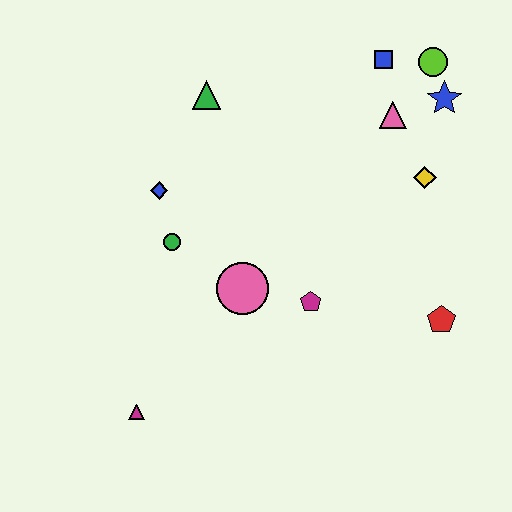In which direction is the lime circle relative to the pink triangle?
The lime circle is above the pink triangle.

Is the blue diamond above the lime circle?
No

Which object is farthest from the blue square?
The magenta triangle is farthest from the blue square.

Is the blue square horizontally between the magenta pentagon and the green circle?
No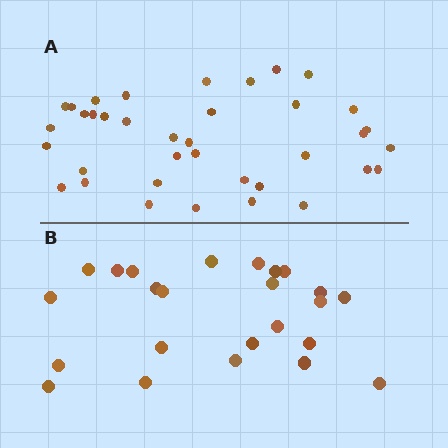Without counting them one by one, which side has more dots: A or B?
Region A (the top region) has more dots.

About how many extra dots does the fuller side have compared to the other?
Region A has approximately 15 more dots than region B.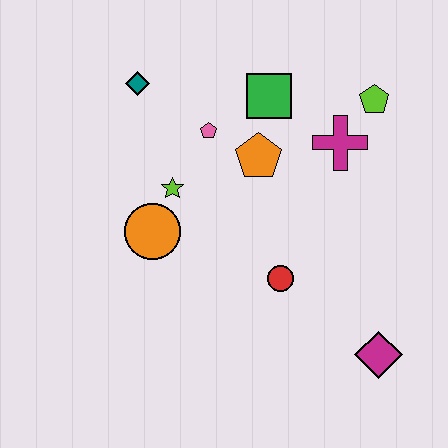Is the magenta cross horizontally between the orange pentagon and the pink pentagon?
No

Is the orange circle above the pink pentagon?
No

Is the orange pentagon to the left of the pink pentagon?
No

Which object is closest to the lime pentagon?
The magenta cross is closest to the lime pentagon.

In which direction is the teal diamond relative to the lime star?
The teal diamond is above the lime star.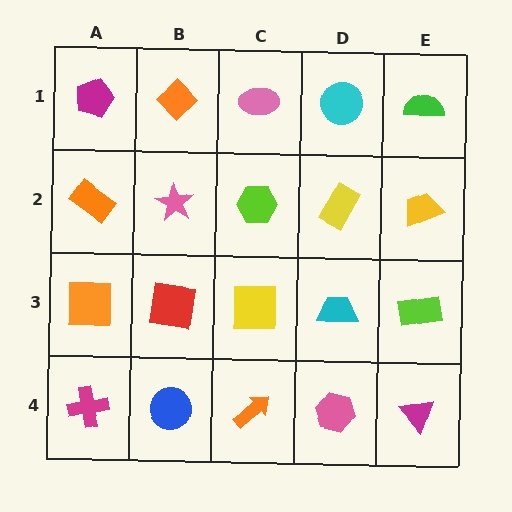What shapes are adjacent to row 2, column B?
An orange diamond (row 1, column B), a red square (row 3, column B), an orange rectangle (row 2, column A), a lime hexagon (row 2, column C).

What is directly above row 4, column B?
A red square.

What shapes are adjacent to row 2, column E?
A green semicircle (row 1, column E), a lime rectangle (row 3, column E), a yellow rectangle (row 2, column D).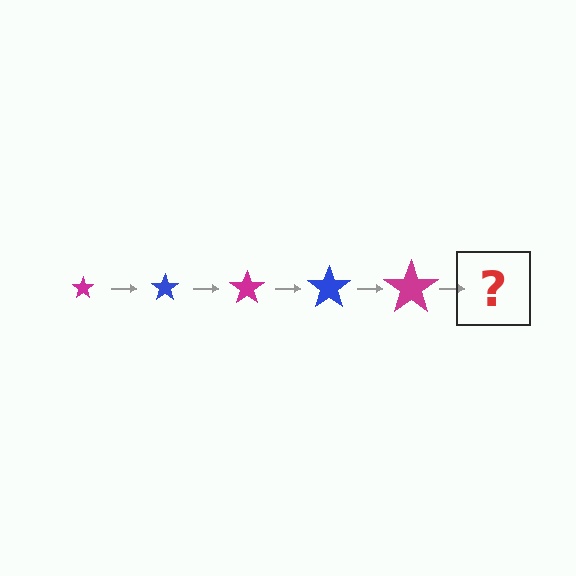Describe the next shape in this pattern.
It should be a blue star, larger than the previous one.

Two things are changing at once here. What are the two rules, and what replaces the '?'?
The two rules are that the star grows larger each step and the color cycles through magenta and blue. The '?' should be a blue star, larger than the previous one.